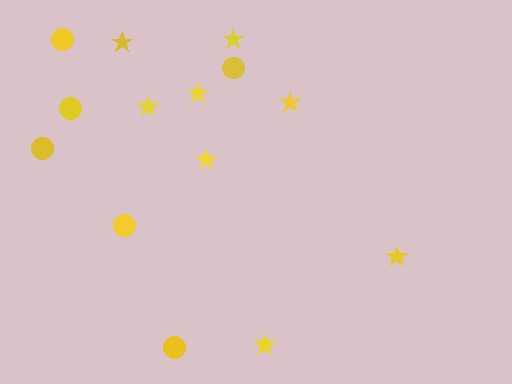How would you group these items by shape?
There are 2 groups: one group of circles (6) and one group of stars (8).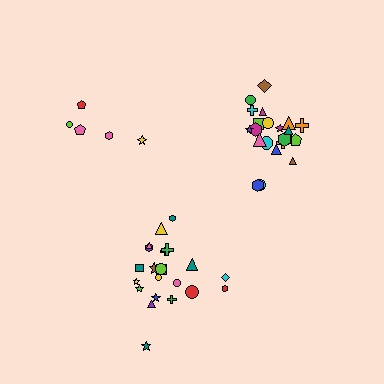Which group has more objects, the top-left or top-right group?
The top-right group.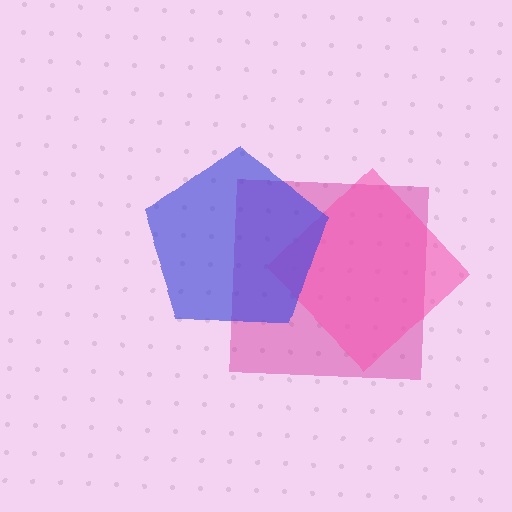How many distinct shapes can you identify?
There are 3 distinct shapes: a magenta square, a pink diamond, a blue pentagon.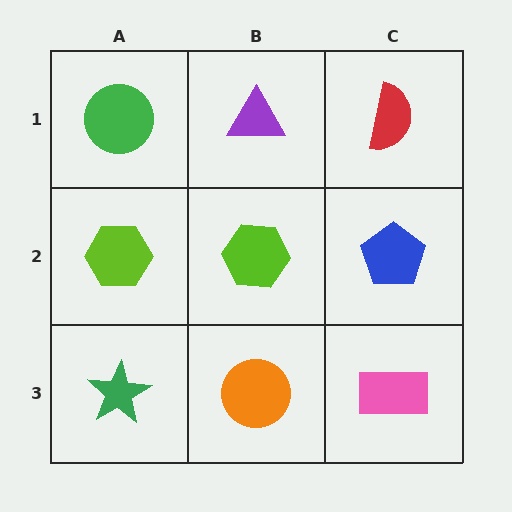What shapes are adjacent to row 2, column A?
A green circle (row 1, column A), a green star (row 3, column A), a lime hexagon (row 2, column B).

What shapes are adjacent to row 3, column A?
A lime hexagon (row 2, column A), an orange circle (row 3, column B).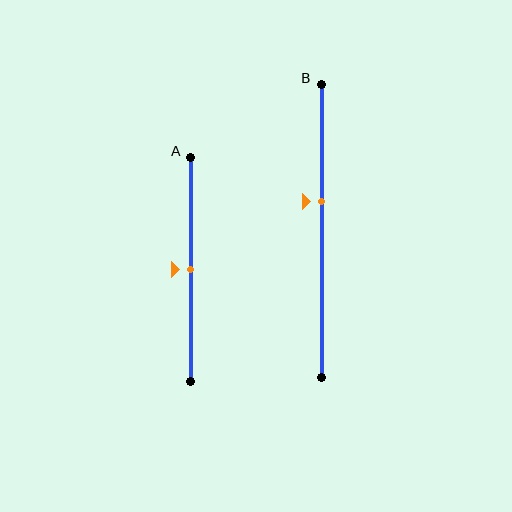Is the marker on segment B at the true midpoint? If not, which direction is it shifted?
No, the marker on segment B is shifted upward by about 10% of the segment length.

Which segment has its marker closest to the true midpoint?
Segment A has its marker closest to the true midpoint.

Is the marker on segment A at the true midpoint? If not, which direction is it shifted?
Yes, the marker on segment A is at the true midpoint.